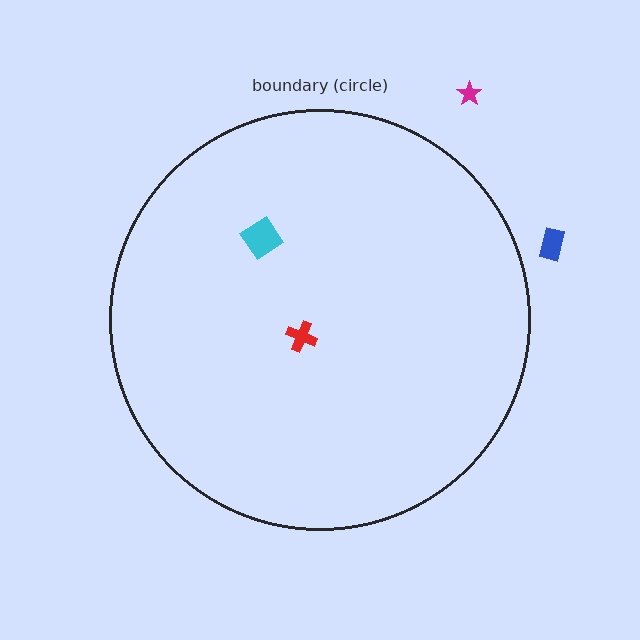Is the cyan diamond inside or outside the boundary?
Inside.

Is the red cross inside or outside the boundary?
Inside.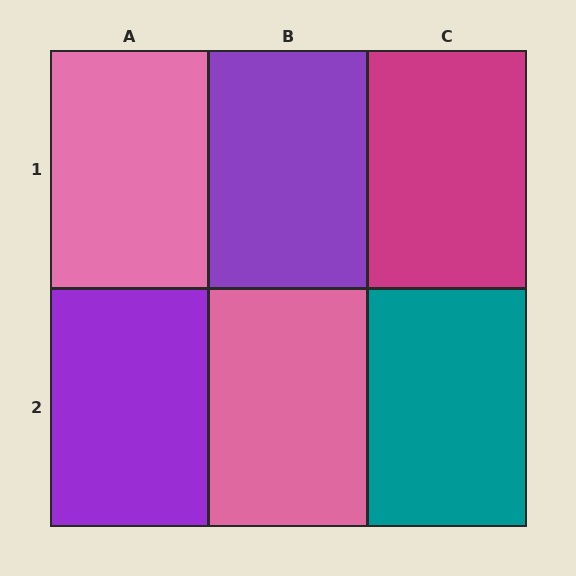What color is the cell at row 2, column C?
Teal.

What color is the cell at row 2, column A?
Purple.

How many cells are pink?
2 cells are pink.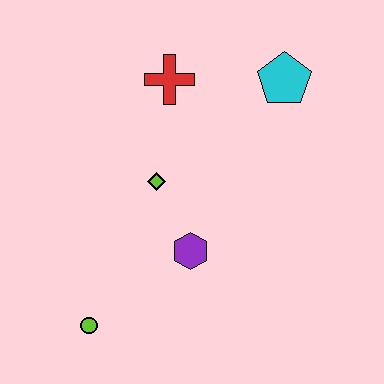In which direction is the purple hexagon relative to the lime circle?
The purple hexagon is to the right of the lime circle.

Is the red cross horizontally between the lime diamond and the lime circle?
No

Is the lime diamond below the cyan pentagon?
Yes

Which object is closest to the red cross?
The lime diamond is closest to the red cross.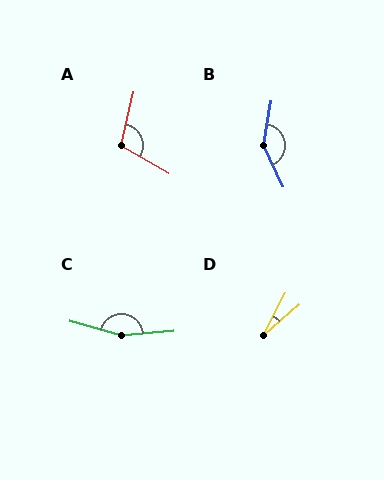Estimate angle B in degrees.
Approximately 146 degrees.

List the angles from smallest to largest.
D (22°), A (107°), B (146°), C (160°).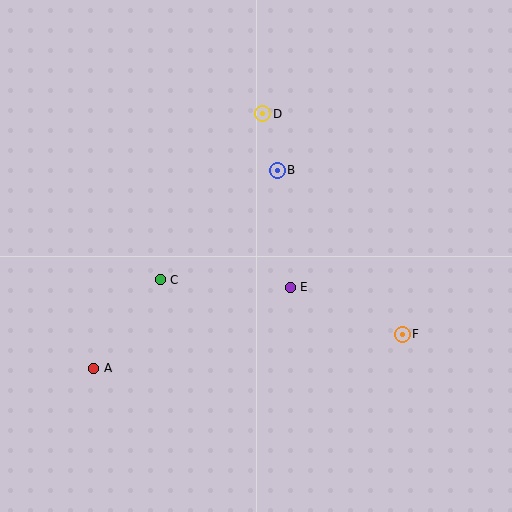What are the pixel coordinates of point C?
Point C is at (160, 280).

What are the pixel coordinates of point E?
Point E is at (290, 287).